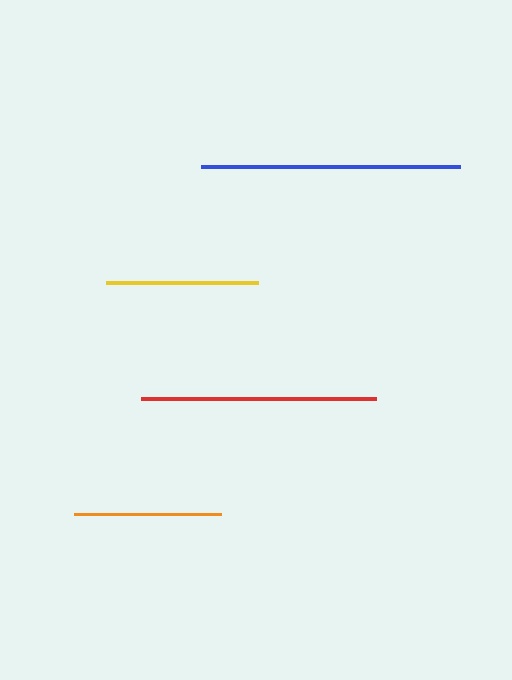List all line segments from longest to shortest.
From longest to shortest: blue, red, yellow, orange.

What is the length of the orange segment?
The orange segment is approximately 147 pixels long.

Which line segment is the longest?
The blue line is the longest at approximately 259 pixels.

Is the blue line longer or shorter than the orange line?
The blue line is longer than the orange line.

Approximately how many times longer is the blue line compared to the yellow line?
The blue line is approximately 1.7 times the length of the yellow line.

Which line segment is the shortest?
The orange line is the shortest at approximately 147 pixels.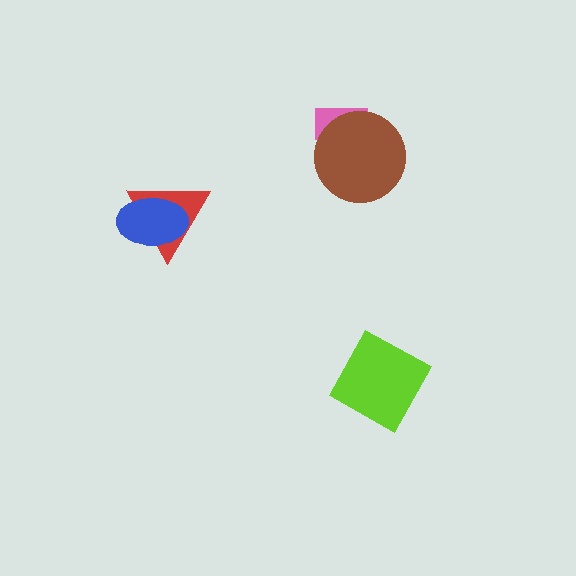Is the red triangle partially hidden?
Yes, it is partially covered by another shape.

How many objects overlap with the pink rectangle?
1 object overlaps with the pink rectangle.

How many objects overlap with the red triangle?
1 object overlaps with the red triangle.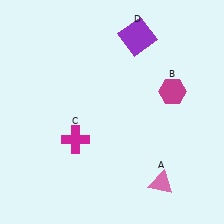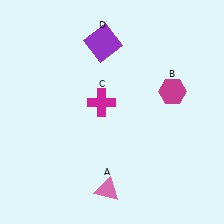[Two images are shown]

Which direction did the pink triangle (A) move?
The pink triangle (A) moved left.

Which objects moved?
The objects that moved are: the pink triangle (A), the magenta cross (C), the purple square (D).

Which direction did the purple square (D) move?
The purple square (D) moved left.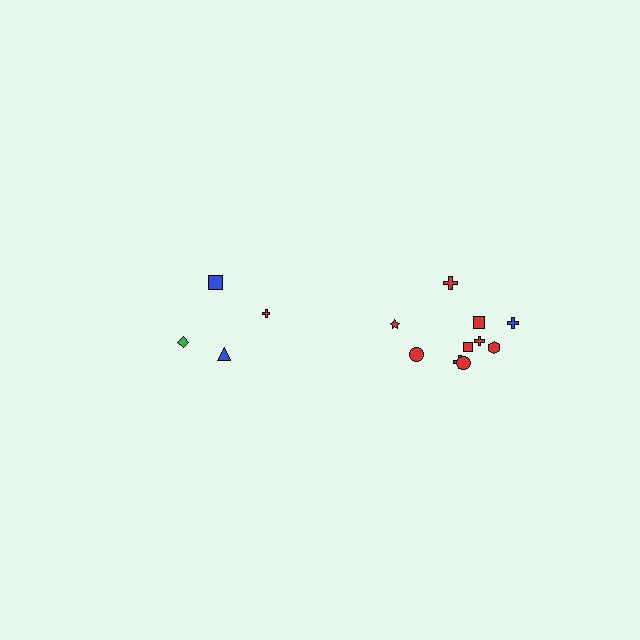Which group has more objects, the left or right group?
The right group.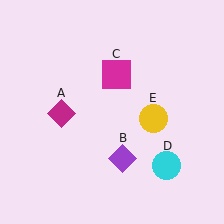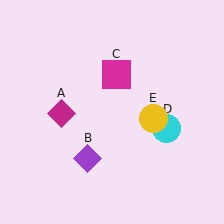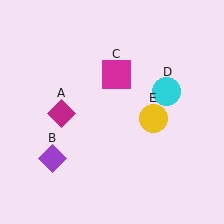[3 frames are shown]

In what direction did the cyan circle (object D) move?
The cyan circle (object D) moved up.